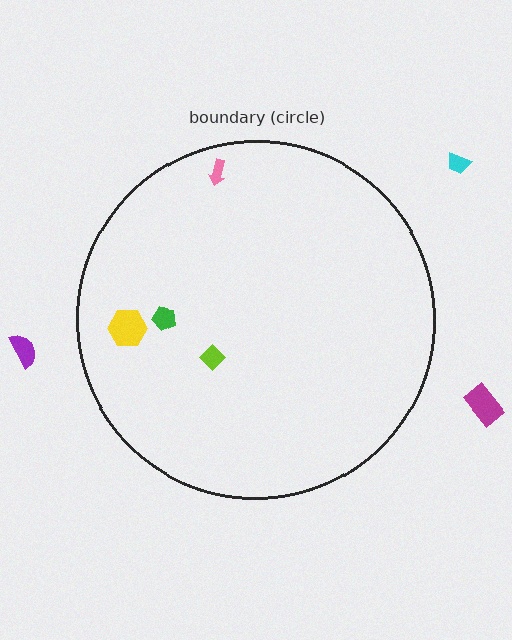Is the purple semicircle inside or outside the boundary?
Outside.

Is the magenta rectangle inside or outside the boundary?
Outside.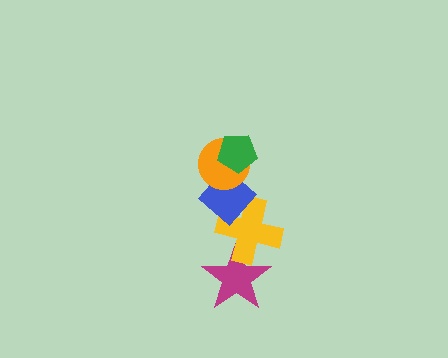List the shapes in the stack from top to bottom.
From top to bottom: the green pentagon, the orange circle, the blue diamond, the yellow cross, the magenta star.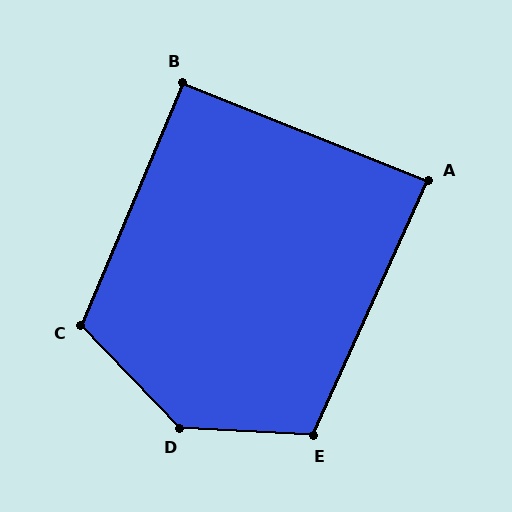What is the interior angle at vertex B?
Approximately 91 degrees (approximately right).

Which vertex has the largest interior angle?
D, at approximately 137 degrees.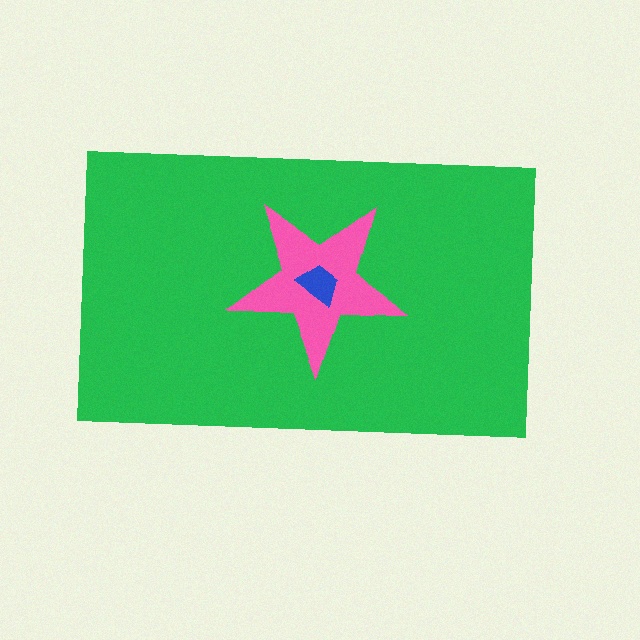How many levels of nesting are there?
3.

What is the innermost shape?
The blue trapezoid.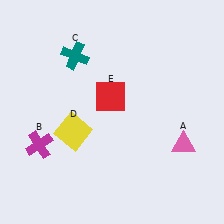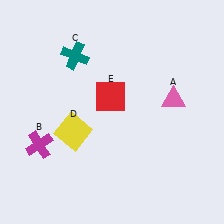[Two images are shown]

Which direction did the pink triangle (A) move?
The pink triangle (A) moved up.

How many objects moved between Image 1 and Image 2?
1 object moved between the two images.